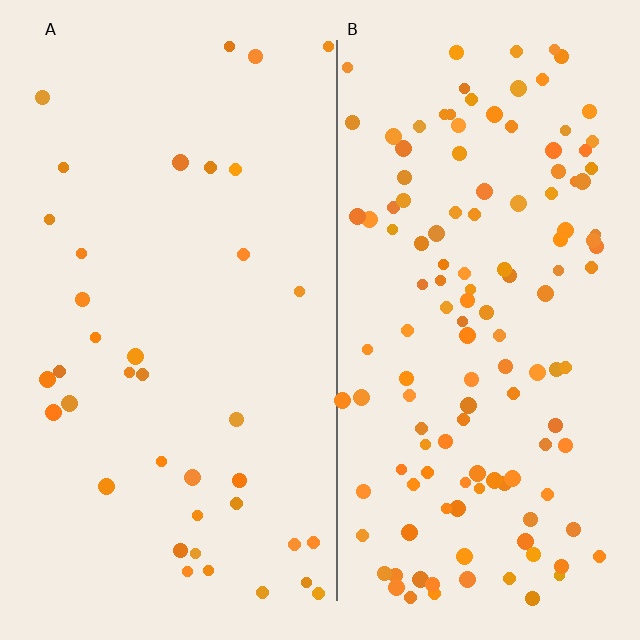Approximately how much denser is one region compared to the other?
Approximately 3.5× — region B over region A.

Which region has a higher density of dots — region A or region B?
B (the right).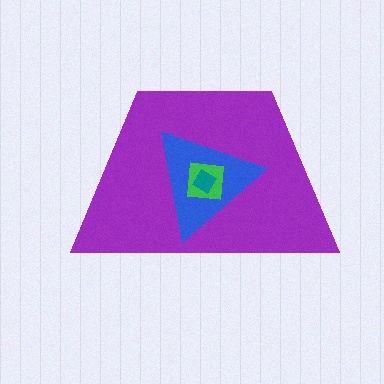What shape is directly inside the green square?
The teal diamond.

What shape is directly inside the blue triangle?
The green square.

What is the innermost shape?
The teal diamond.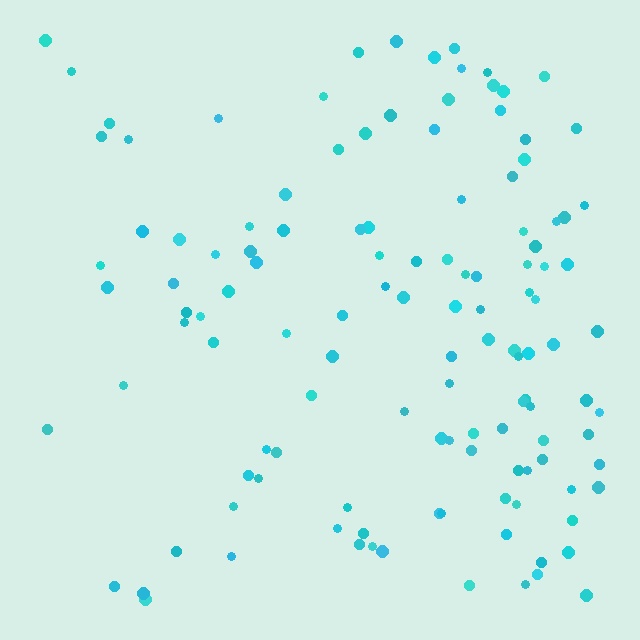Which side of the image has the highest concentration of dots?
The right.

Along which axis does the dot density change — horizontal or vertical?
Horizontal.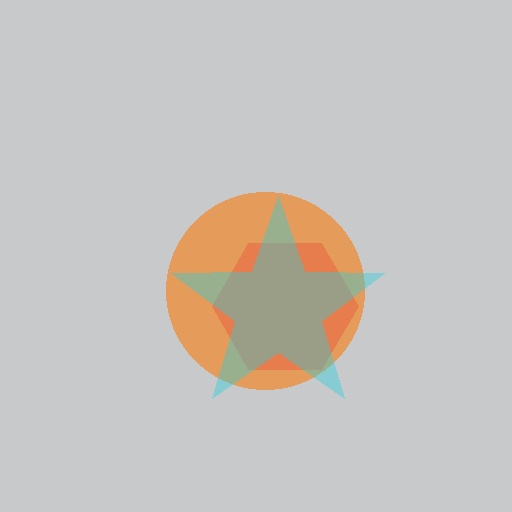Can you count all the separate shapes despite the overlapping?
Yes, there are 3 separate shapes.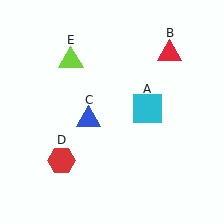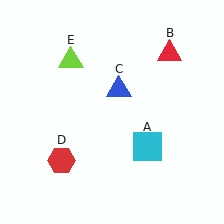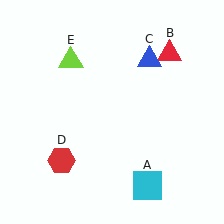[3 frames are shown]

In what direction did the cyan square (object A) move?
The cyan square (object A) moved down.